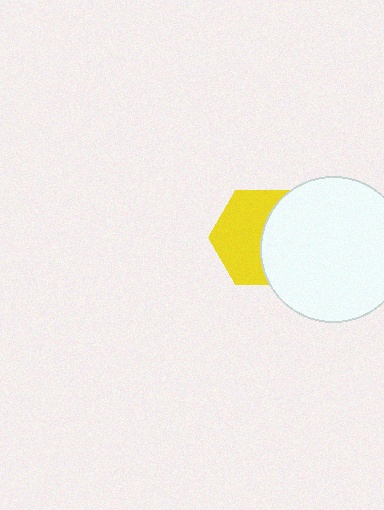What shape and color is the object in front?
The object in front is a white circle.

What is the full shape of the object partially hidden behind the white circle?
The partially hidden object is a yellow hexagon.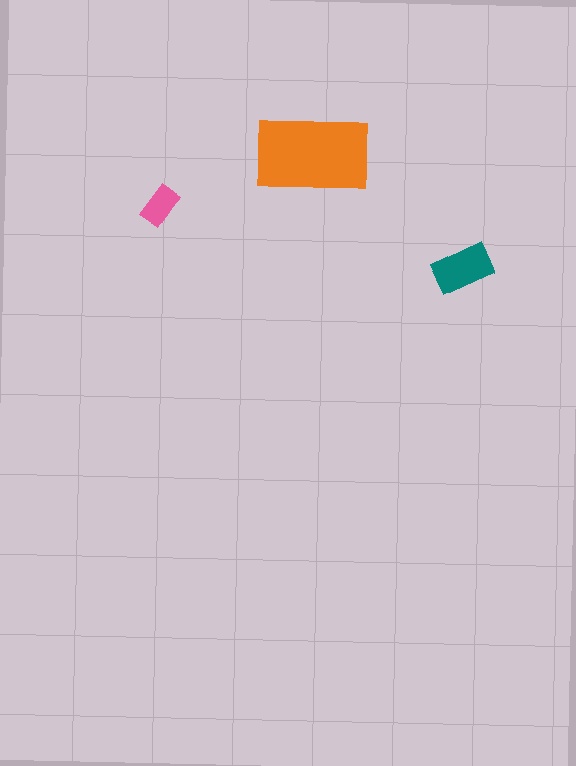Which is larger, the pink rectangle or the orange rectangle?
The orange one.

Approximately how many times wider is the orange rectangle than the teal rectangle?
About 2 times wider.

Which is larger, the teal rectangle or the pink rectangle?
The teal one.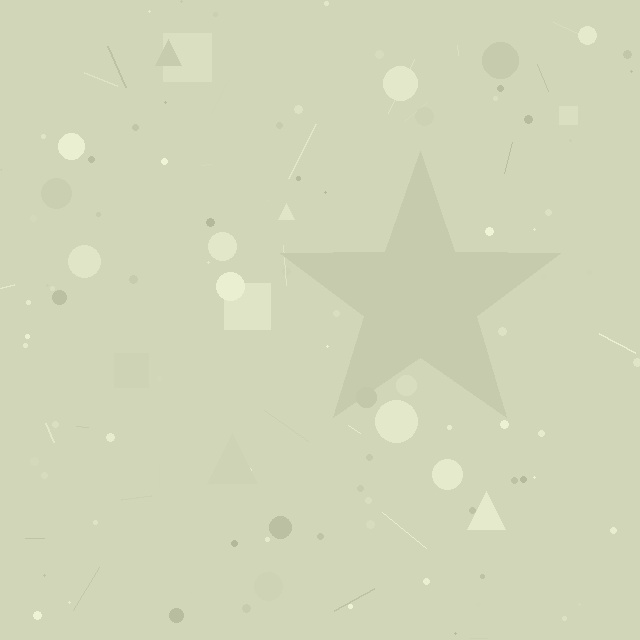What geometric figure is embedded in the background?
A star is embedded in the background.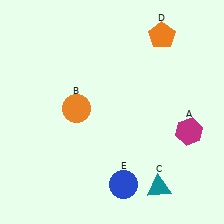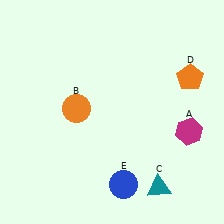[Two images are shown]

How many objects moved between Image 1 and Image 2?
1 object moved between the two images.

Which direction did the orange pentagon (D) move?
The orange pentagon (D) moved down.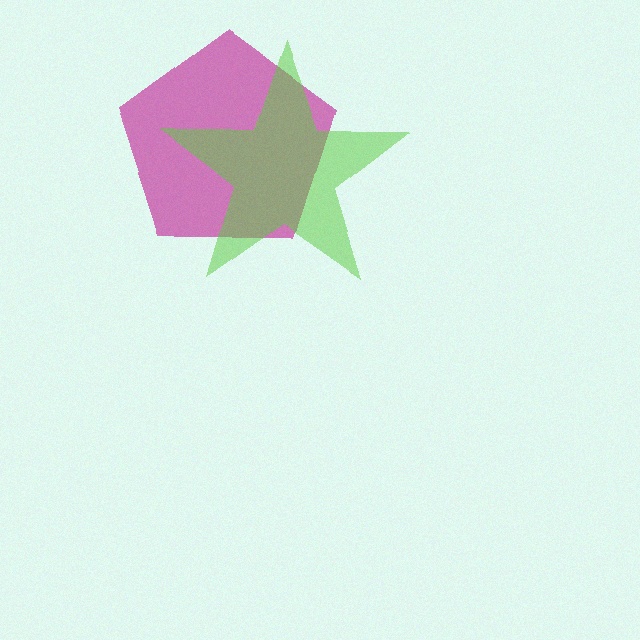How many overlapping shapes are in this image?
There are 2 overlapping shapes in the image.